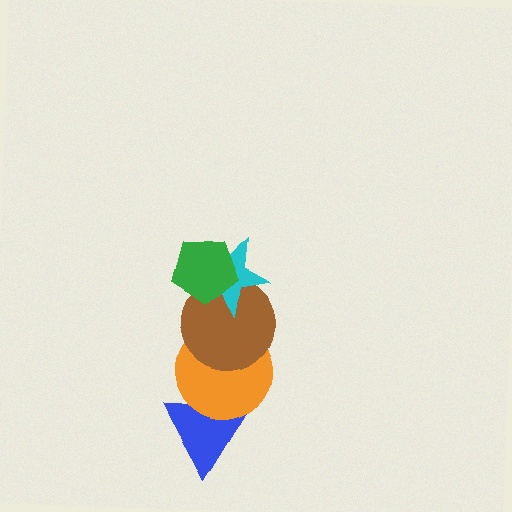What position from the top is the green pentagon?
The green pentagon is 1st from the top.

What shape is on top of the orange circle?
The brown circle is on top of the orange circle.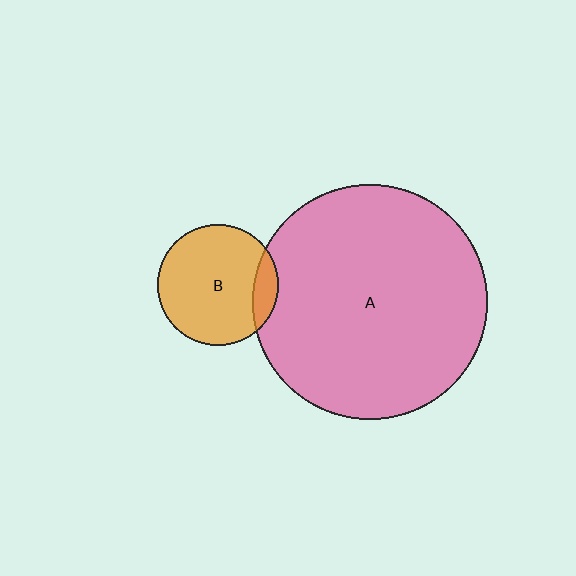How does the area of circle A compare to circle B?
Approximately 3.7 times.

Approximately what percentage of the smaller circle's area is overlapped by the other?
Approximately 15%.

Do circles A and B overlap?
Yes.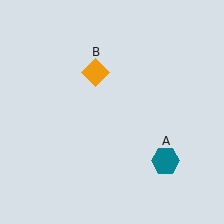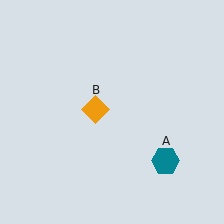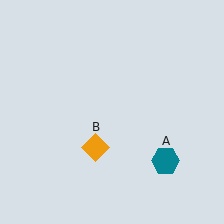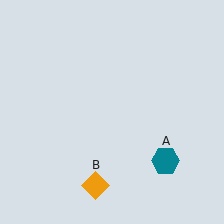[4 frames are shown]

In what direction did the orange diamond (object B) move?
The orange diamond (object B) moved down.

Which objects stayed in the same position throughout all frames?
Teal hexagon (object A) remained stationary.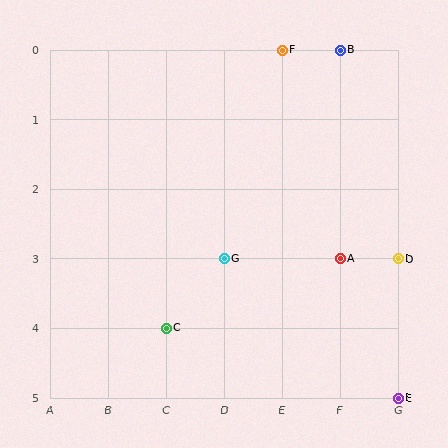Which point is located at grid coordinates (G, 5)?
Point E is at (G, 5).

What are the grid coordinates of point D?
Point D is at grid coordinates (G, 3).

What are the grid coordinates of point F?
Point F is at grid coordinates (E, 0).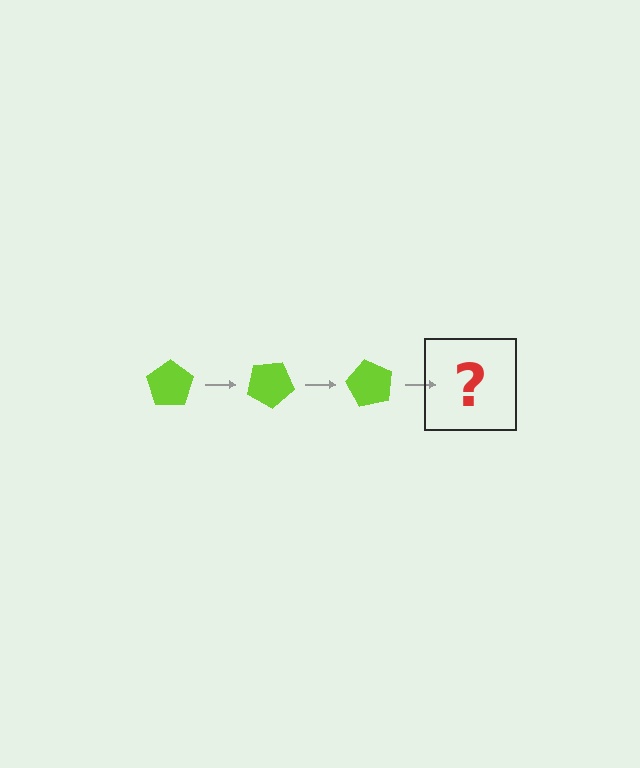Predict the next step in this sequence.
The next step is a lime pentagon rotated 90 degrees.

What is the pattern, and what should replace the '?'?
The pattern is that the pentagon rotates 30 degrees each step. The '?' should be a lime pentagon rotated 90 degrees.